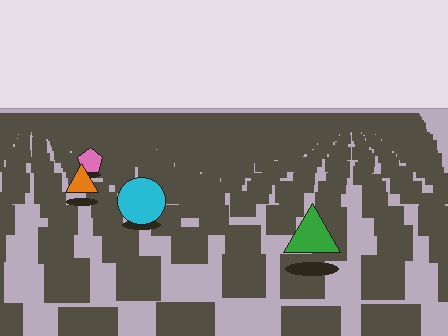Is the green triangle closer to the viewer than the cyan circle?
Yes. The green triangle is closer — you can tell from the texture gradient: the ground texture is coarser near it.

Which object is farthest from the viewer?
The pink pentagon is farthest from the viewer. It appears smaller and the ground texture around it is denser.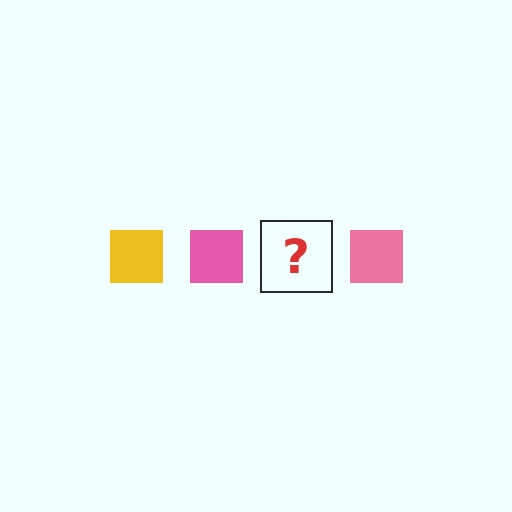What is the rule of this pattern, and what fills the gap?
The rule is that the pattern cycles through yellow, pink squares. The gap should be filled with a yellow square.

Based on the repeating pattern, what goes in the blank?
The blank should be a yellow square.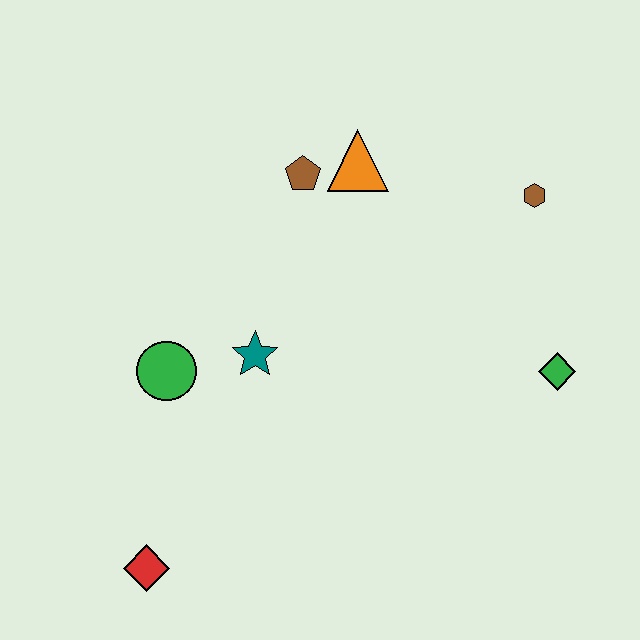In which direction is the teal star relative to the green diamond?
The teal star is to the left of the green diamond.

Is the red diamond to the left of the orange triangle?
Yes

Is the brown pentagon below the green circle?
No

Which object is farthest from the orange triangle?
The red diamond is farthest from the orange triangle.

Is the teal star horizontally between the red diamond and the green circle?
No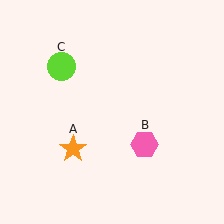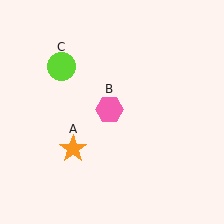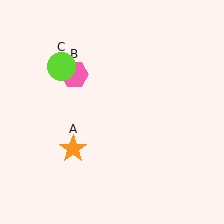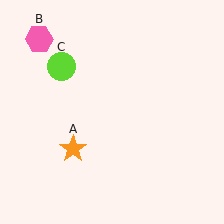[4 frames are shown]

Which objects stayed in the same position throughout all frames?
Orange star (object A) and lime circle (object C) remained stationary.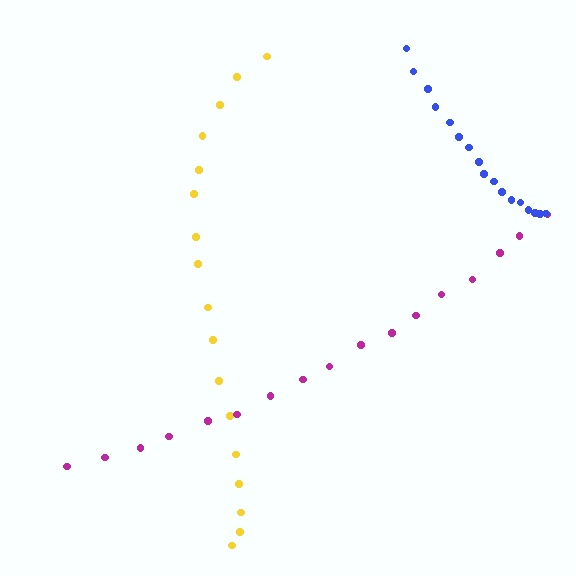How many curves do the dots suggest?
There are 3 distinct paths.